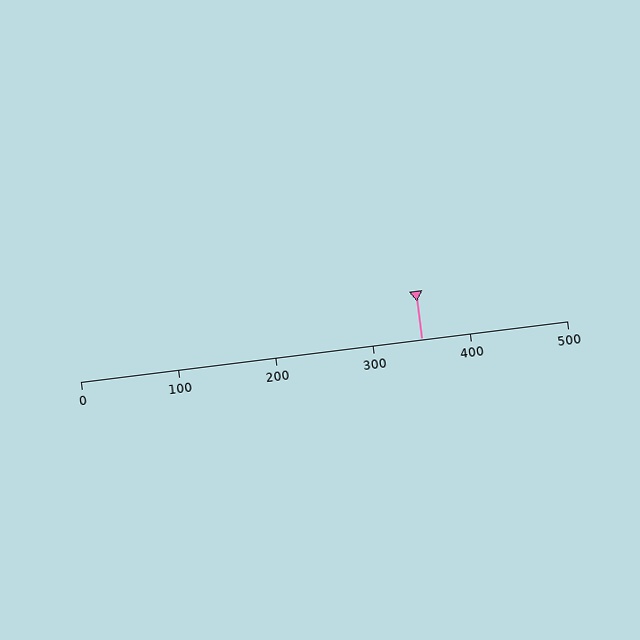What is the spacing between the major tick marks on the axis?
The major ticks are spaced 100 apart.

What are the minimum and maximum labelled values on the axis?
The axis runs from 0 to 500.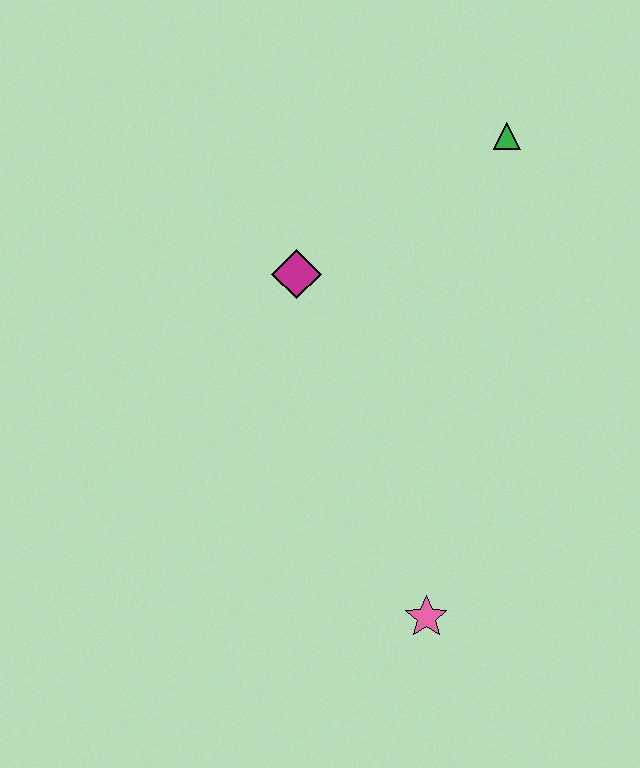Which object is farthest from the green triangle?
The pink star is farthest from the green triangle.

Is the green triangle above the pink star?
Yes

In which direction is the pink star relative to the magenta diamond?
The pink star is below the magenta diamond.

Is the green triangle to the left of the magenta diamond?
No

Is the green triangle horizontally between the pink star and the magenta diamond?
No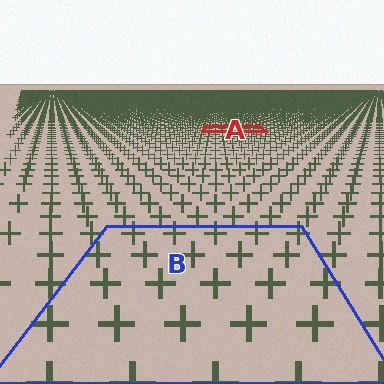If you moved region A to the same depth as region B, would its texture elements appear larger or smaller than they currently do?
They would appear larger. At a closer depth, the same texture elements are projected at a bigger on-screen size.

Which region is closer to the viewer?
Region B is closer. The texture elements there are larger and more spread out.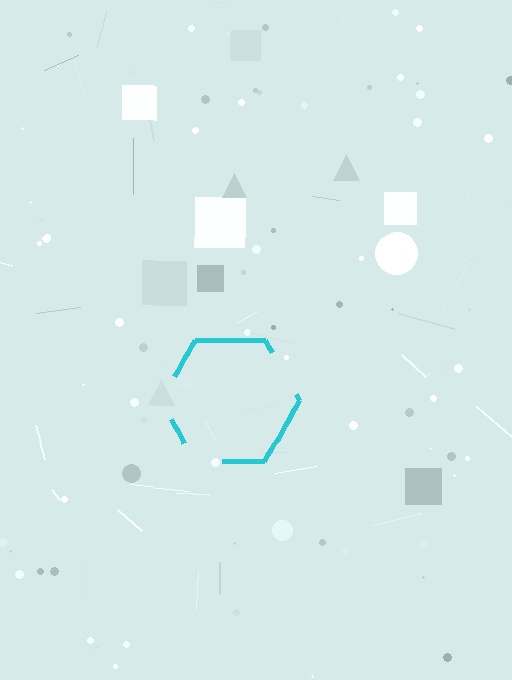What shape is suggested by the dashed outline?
The dashed outline suggests a hexagon.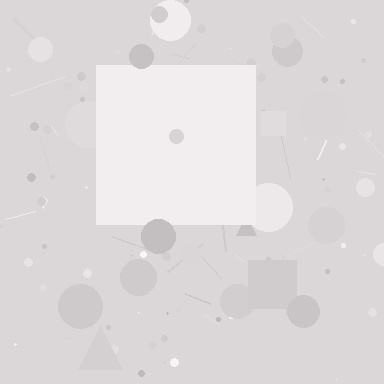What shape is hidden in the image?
A square is hidden in the image.